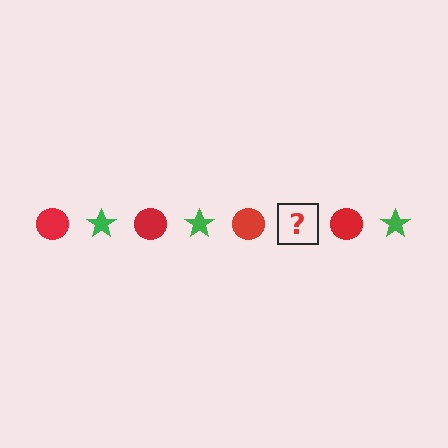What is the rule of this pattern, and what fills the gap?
The rule is that the pattern alternates between red circle and green star. The gap should be filled with a green star.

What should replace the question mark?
The question mark should be replaced with a green star.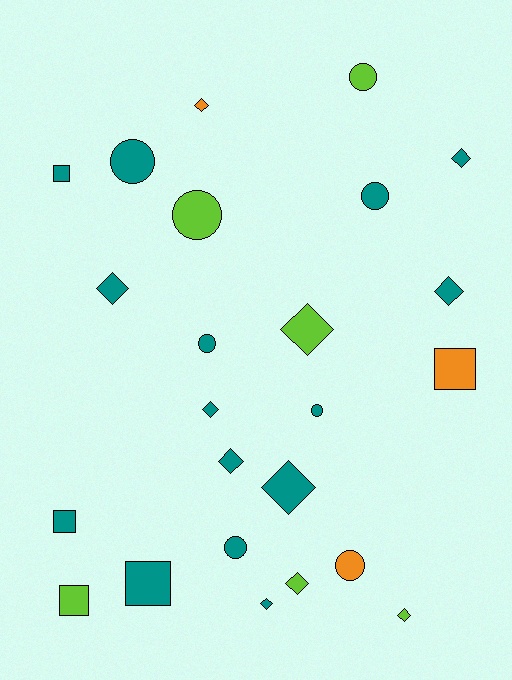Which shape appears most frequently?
Diamond, with 11 objects.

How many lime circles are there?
There are 2 lime circles.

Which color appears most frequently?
Teal, with 15 objects.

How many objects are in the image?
There are 24 objects.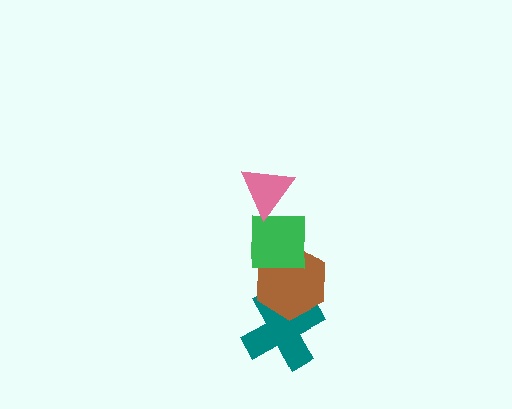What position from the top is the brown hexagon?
The brown hexagon is 3rd from the top.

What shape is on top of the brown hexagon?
The green square is on top of the brown hexagon.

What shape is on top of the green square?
The pink triangle is on top of the green square.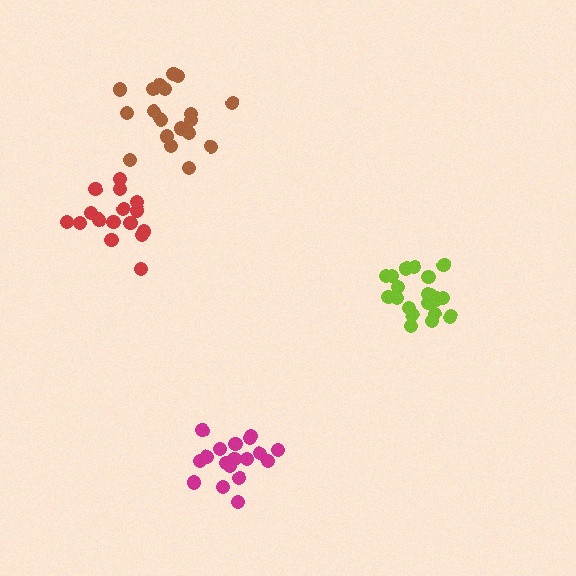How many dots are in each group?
Group 1: 20 dots, Group 2: 21 dots, Group 3: 16 dots, Group 4: 19 dots (76 total).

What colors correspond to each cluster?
The clusters are colored: brown, lime, red, magenta.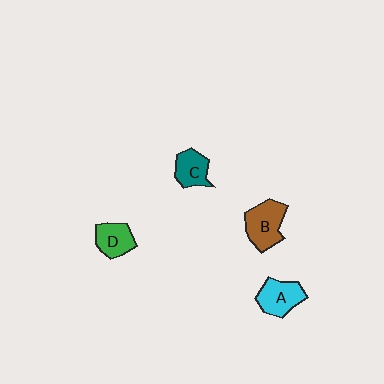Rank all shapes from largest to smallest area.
From largest to smallest: B (brown), A (cyan), D (green), C (teal).